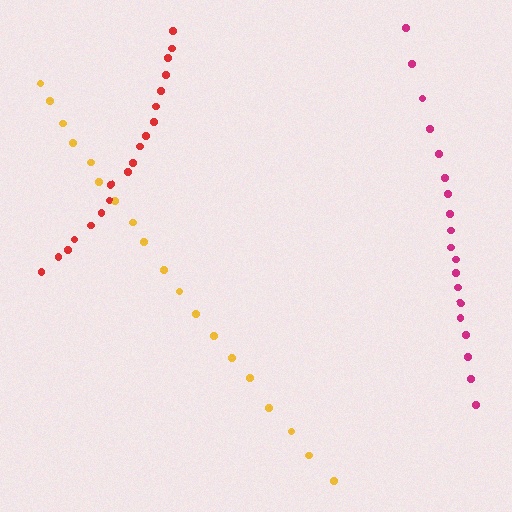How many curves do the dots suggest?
There are 3 distinct paths.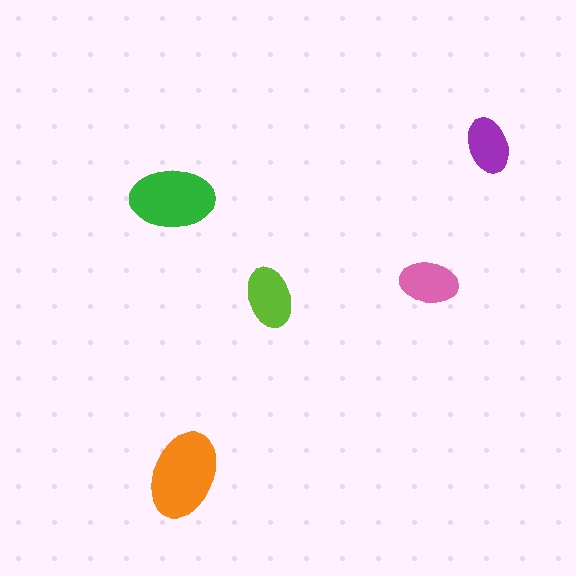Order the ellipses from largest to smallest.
the orange one, the green one, the lime one, the pink one, the purple one.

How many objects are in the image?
There are 5 objects in the image.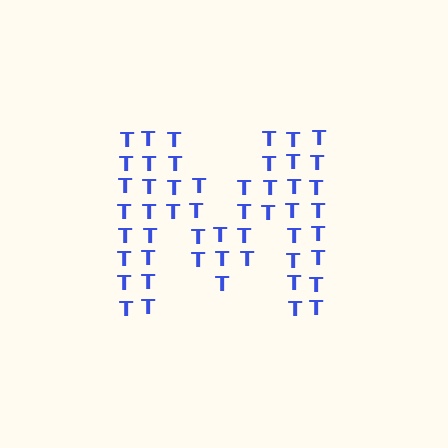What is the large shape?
The large shape is the letter M.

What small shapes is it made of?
It is made of small letter T's.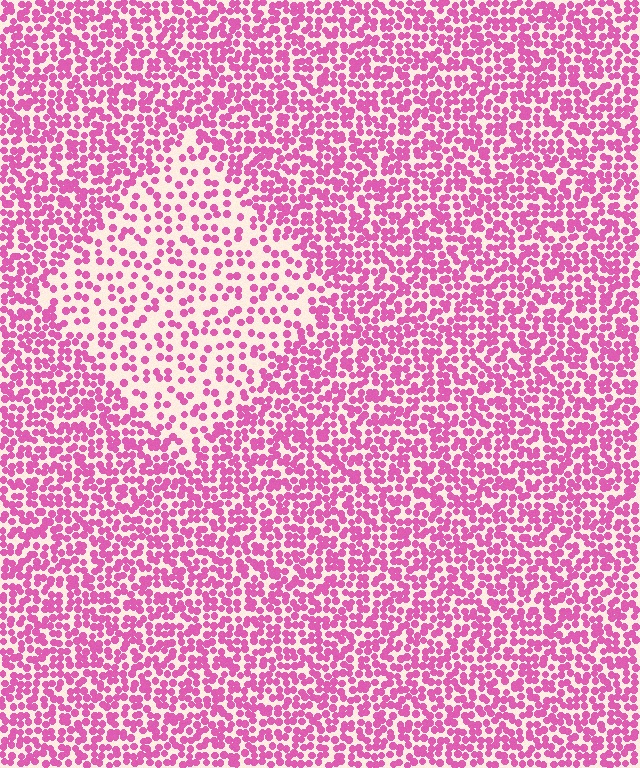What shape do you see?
I see a diamond.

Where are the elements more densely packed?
The elements are more densely packed outside the diamond boundary.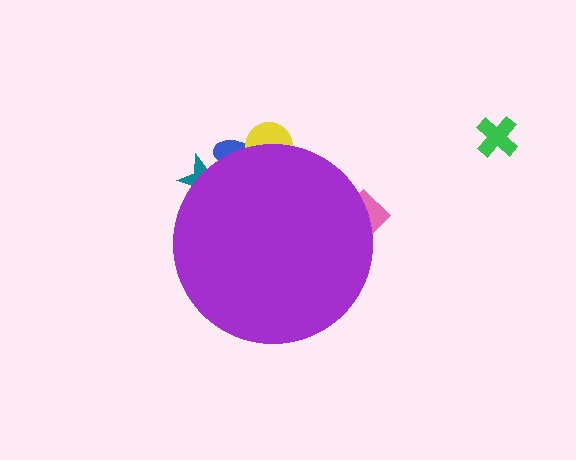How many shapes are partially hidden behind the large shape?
4 shapes are partially hidden.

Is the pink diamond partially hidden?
Yes, the pink diamond is partially hidden behind the purple circle.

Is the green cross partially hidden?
No, the green cross is fully visible.